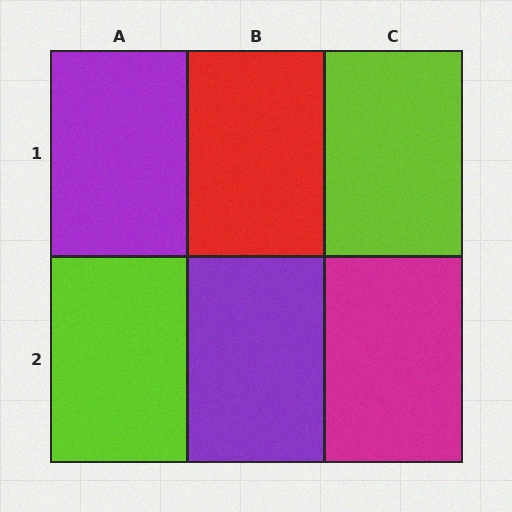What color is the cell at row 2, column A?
Lime.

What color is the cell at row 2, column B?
Purple.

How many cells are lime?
2 cells are lime.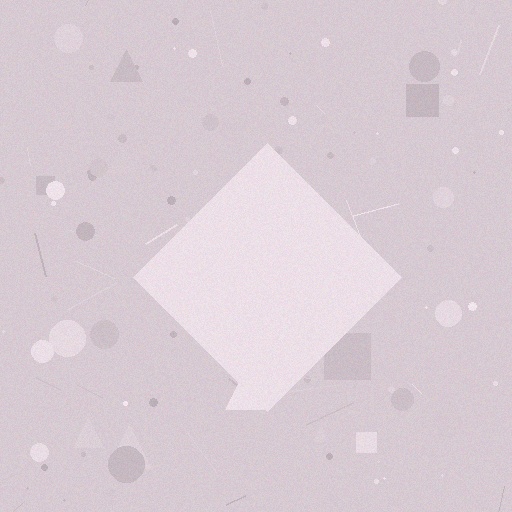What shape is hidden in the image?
A diamond is hidden in the image.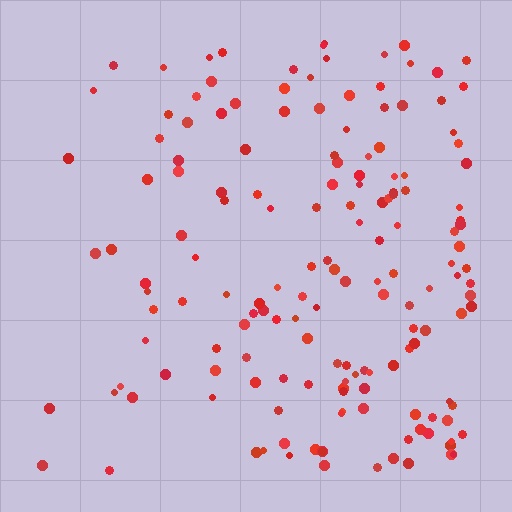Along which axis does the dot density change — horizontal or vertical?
Horizontal.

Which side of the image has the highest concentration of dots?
The right.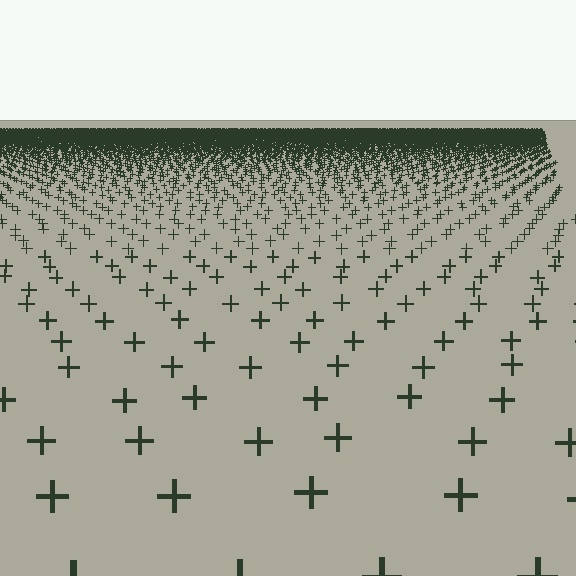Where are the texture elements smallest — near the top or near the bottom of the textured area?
Near the top.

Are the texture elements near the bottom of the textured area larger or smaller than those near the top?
Larger. Near the bottom, elements are closer to the viewer and appear at a bigger on-screen size.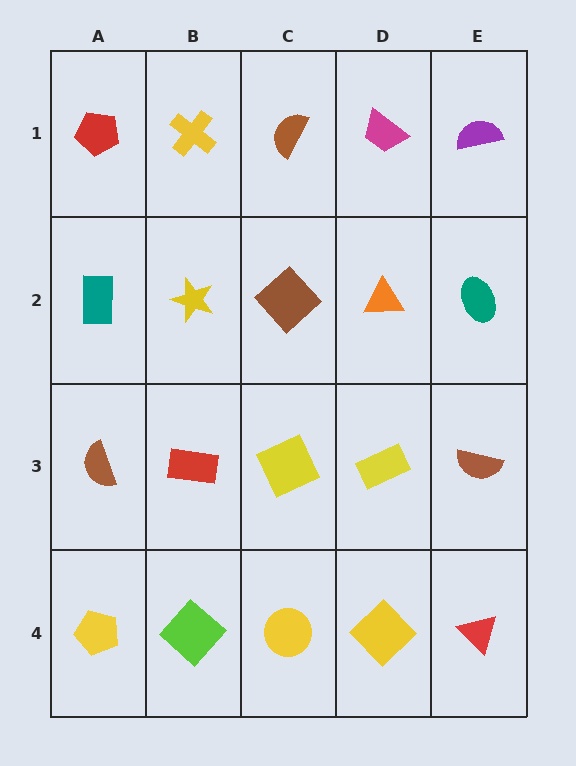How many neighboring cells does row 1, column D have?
3.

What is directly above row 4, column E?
A brown semicircle.